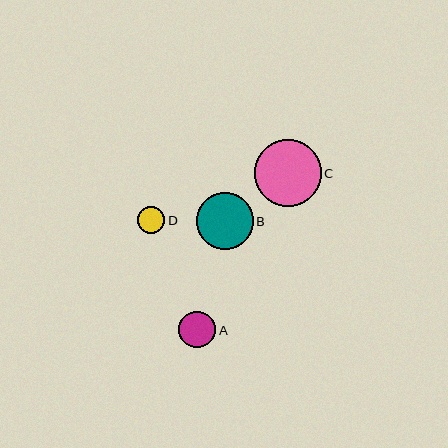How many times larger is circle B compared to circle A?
Circle B is approximately 1.6 times the size of circle A.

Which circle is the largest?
Circle C is the largest with a size of approximately 67 pixels.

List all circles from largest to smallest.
From largest to smallest: C, B, A, D.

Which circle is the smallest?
Circle D is the smallest with a size of approximately 27 pixels.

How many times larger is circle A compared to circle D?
Circle A is approximately 1.4 times the size of circle D.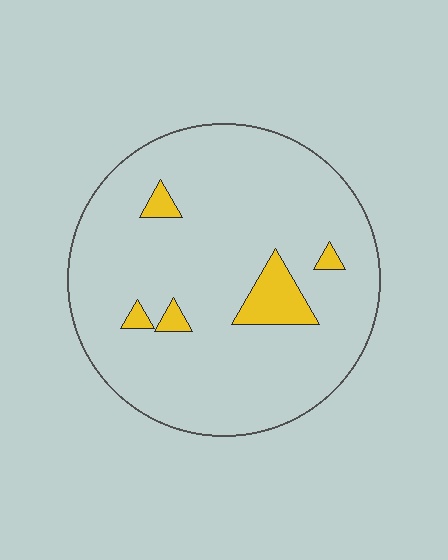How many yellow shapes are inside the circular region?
5.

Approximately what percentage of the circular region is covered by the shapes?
Approximately 10%.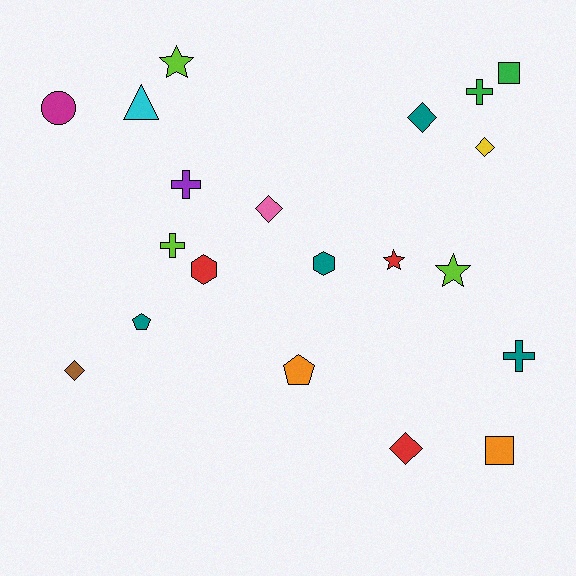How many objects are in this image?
There are 20 objects.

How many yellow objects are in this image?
There is 1 yellow object.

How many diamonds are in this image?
There are 5 diamonds.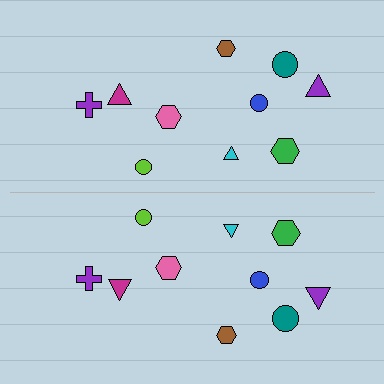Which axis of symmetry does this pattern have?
The pattern has a horizontal axis of symmetry running through the center of the image.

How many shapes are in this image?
There are 20 shapes in this image.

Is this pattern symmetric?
Yes, this pattern has bilateral (reflection) symmetry.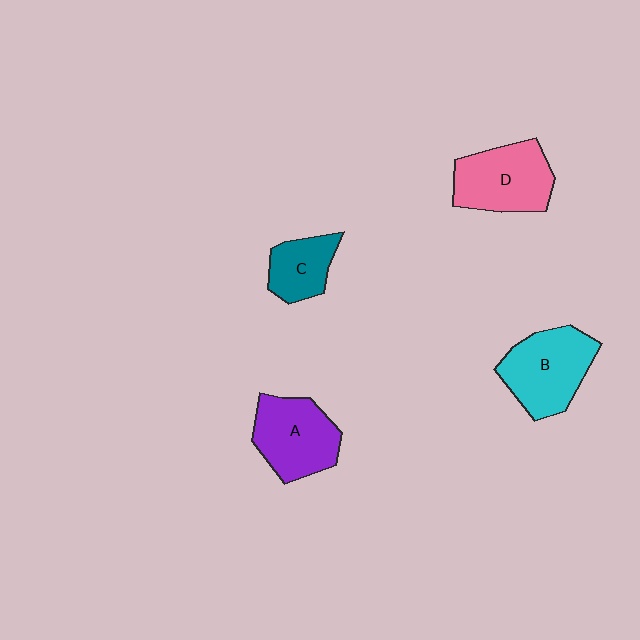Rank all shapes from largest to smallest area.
From largest to smallest: B (cyan), D (pink), A (purple), C (teal).